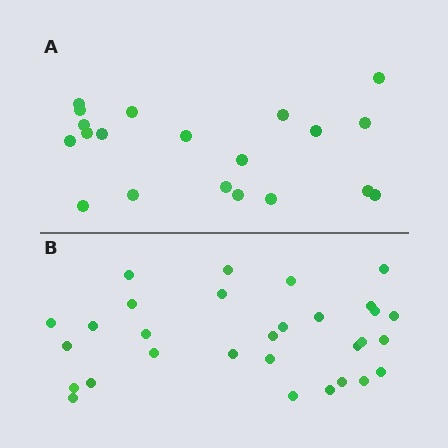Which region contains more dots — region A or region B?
Region B (the bottom region) has more dots.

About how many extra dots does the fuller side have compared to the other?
Region B has roughly 10 or so more dots than region A.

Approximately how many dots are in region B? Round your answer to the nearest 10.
About 30 dots.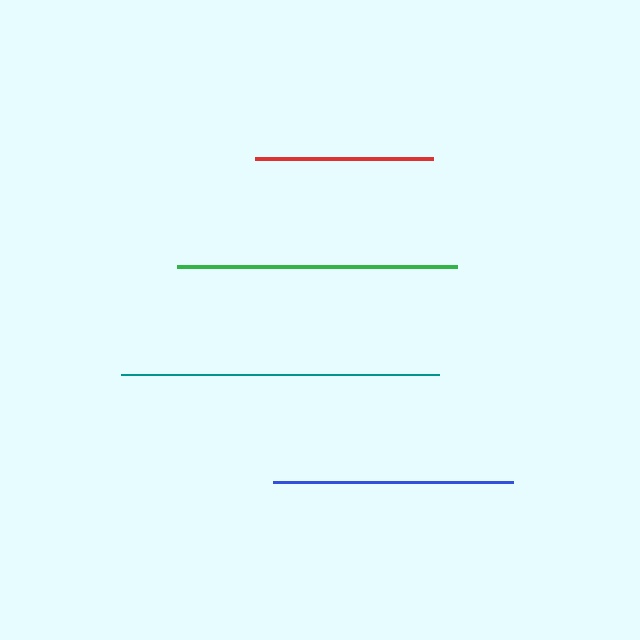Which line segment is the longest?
The teal line is the longest at approximately 318 pixels.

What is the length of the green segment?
The green segment is approximately 280 pixels long.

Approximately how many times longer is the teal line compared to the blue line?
The teal line is approximately 1.3 times the length of the blue line.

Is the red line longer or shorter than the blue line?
The blue line is longer than the red line.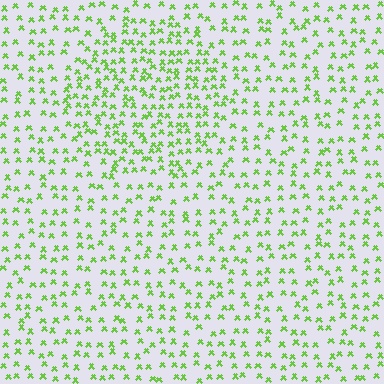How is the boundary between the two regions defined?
The boundary is defined by a change in element density (approximately 1.7x ratio). All elements are the same color, size, and shape.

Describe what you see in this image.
The image contains small lime elements arranged at two different densities. A circle-shaped region is visible where the elements are more densely packed than the surrounding area.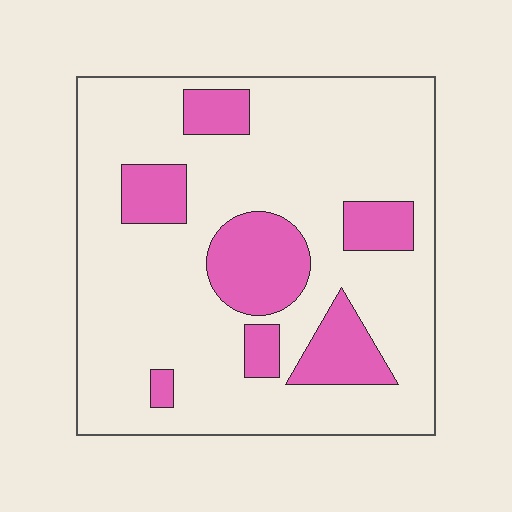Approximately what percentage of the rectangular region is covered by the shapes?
Approximately 20%.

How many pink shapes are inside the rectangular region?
7.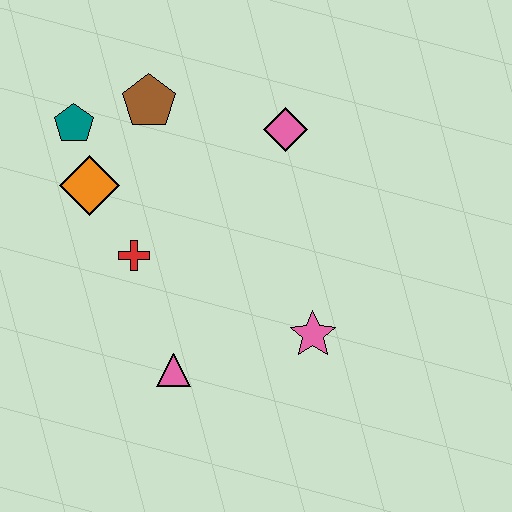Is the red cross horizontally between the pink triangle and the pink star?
No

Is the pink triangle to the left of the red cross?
No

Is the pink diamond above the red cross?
Yes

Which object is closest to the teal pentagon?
The orange diamond is closest to the teal pentagon.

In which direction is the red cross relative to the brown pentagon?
The red cross is below the brown pentagon.